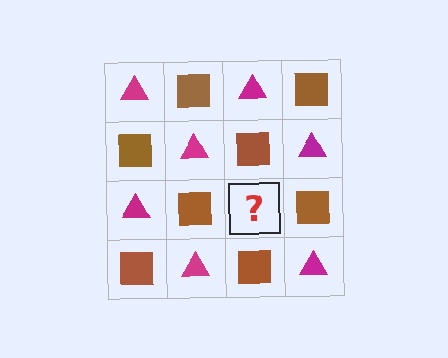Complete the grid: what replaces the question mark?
The question mark should be replaced with a magenta triangle.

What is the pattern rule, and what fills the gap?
The rule is that it alternates magenta triangle and brown square in a checkerboard pattern. The gap should be filled with a magenta triangle.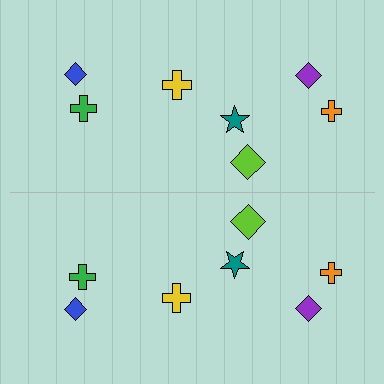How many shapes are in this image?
There are 14 shapes in this image.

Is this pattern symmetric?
Yes, this pattern has bilateral (reflection) symmetry.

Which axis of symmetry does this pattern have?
The pattern has a horizontal axis of symmetry running through the center of the image.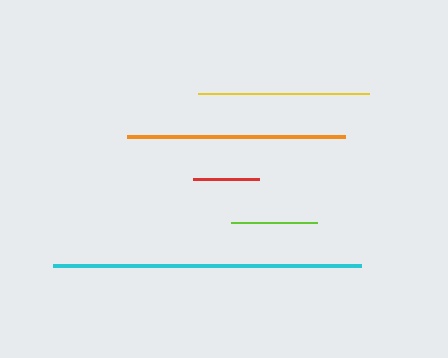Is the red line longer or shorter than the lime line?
The lime line is longer than the red line.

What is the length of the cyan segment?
The cyan segment is approximately 308 pixels long.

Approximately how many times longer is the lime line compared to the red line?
The lime line is approximately 1.3 times the length of the red line.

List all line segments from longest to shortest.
From longest to shortest: cyan, orange, yellow, lime, red.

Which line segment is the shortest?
The red line is the shortest at approximately 66 pixels.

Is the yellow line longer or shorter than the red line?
The yellow line is longer than the red line.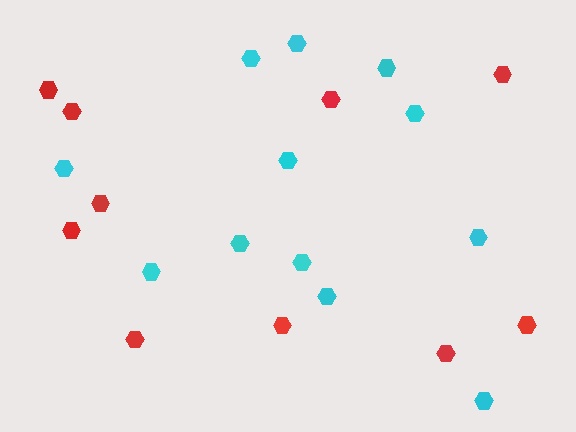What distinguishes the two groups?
There are 2 groups: one group of red hexagons (10) and one group of cyan hexagons (12).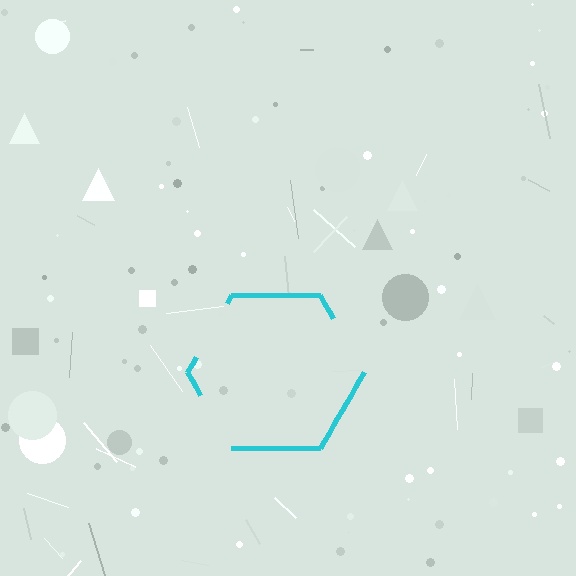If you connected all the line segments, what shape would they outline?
They would outline a hexagon.